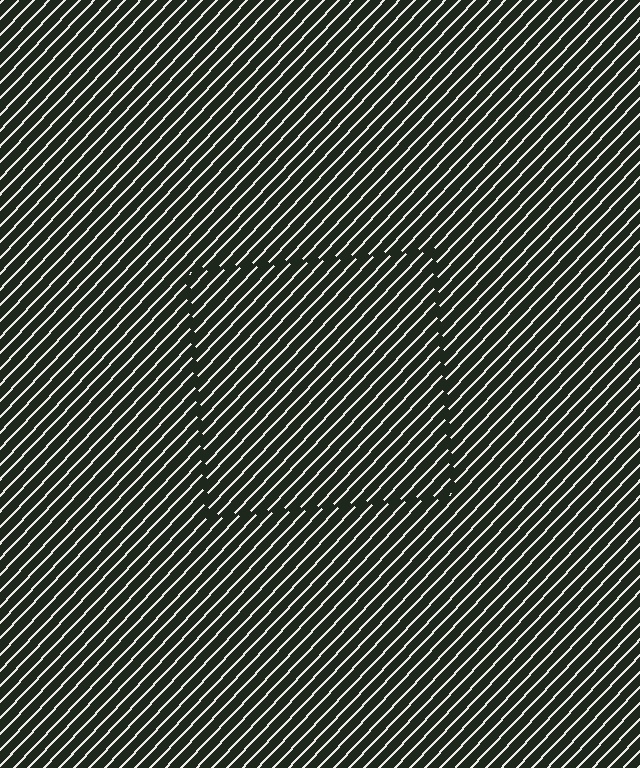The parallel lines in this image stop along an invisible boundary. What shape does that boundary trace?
An illusory square. The interior of the shape contains the same grating, shifted by half a period — the contour is defined by the phase discontinuity where line-ends from the inner and outer gratings abut.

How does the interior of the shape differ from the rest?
The interior of the shape contains the same grating, shifted by half a period — the contour is defined by the phase discontinuity where line-ends from the inner and outer gratings abut.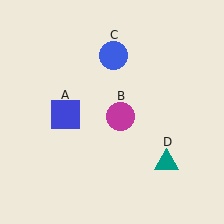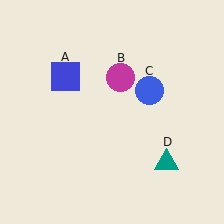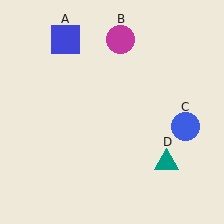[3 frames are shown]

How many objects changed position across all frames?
3 objects changed position: blue square (object A), magenta circle (object B), blue circle (object C).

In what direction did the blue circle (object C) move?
The blue circle (object C) moved down and to the right.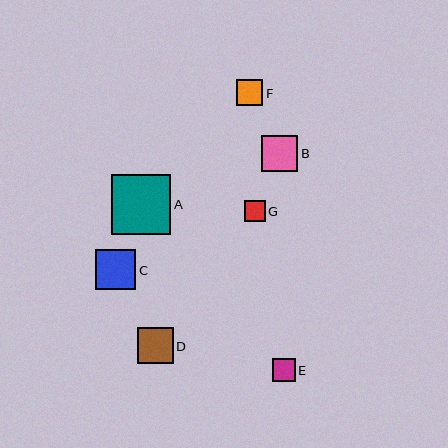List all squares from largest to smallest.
From largest to smallest: A, C, B, D, F, E, G.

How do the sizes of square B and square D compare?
Square B and square D are approximately the same size.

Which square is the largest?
Square A is the largest with a size of approximately 59 pixels.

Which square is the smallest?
Square G is the smallest with a size of approximately 20 pixels.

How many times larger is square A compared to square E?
Square A is approximately 2.5 times the size of square E.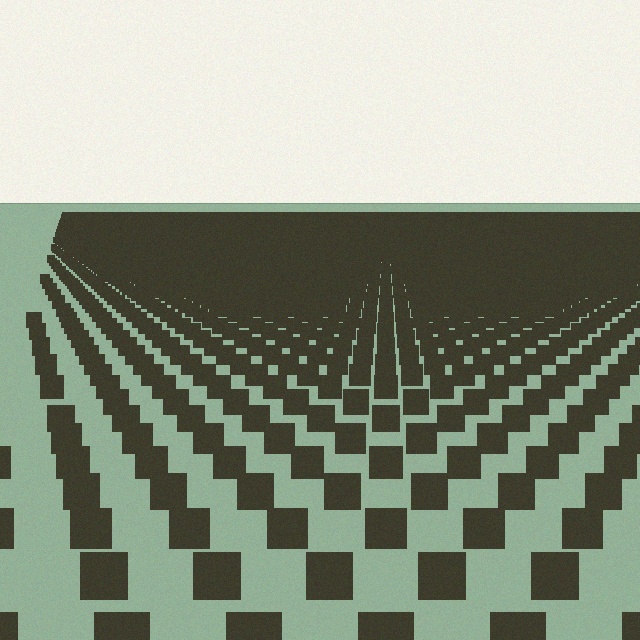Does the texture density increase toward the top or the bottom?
Density increases toward the top.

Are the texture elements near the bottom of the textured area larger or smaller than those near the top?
Larger. Near the bottom, elements are closer to the viewer and appear at a bigger on-screen size.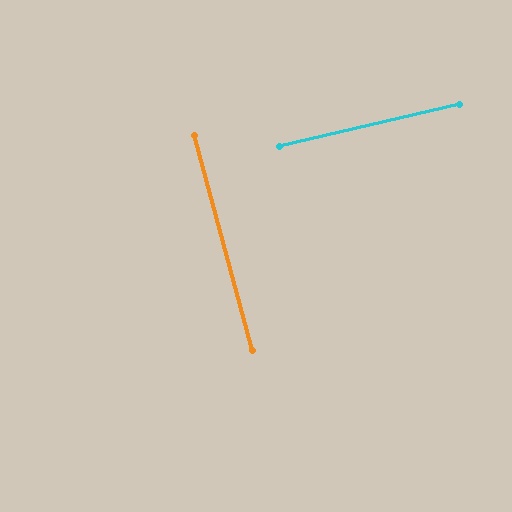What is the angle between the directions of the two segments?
Approximately 88 degrees.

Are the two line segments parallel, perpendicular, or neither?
Perpendicular — they meet at approximately 88°.